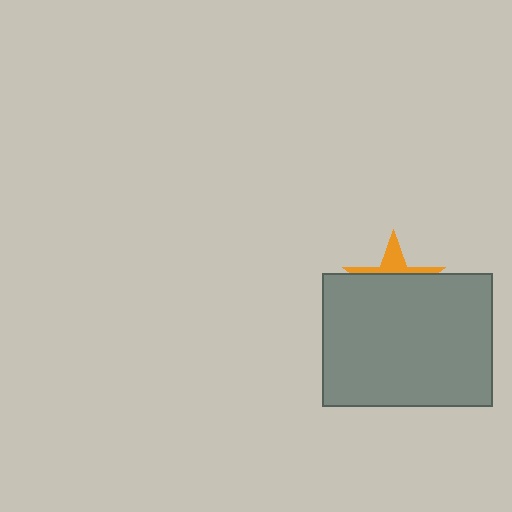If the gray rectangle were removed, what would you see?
You would see the complete orange star.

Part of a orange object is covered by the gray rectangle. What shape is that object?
It is a star.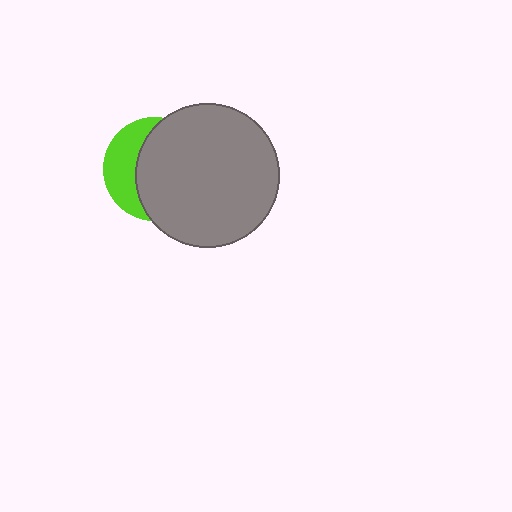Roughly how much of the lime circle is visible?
A small part of it is visible (roughly 35%).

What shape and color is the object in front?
The object in front is a gray circle.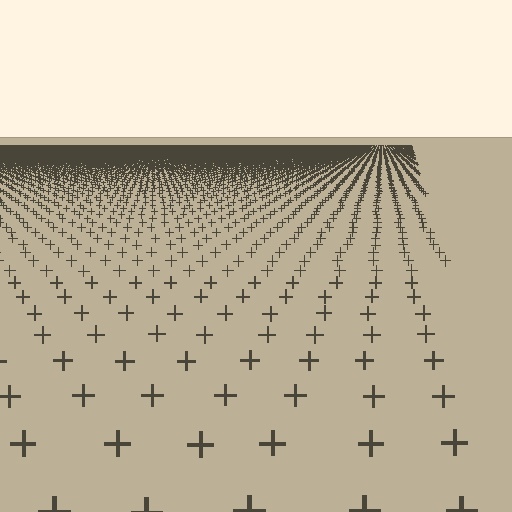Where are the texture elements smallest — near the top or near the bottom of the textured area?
Near the top.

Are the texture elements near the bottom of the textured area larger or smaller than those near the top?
Larger. Near the bottom, elements are closer to the viewer and appear at a bigger on-screen size.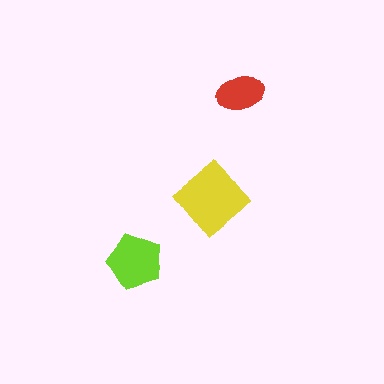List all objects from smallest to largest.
The red ellipse, the lime pentagon, the yellow diamond.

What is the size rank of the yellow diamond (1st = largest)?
1st.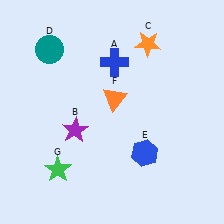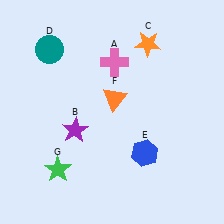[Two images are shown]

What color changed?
The cross (A) changed from blue in Image 1 to pink in Image 2.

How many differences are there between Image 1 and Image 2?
There is 1 difference between the two images.